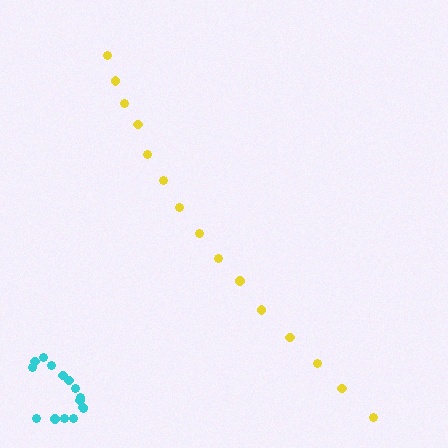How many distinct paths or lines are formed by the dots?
There are 2 distinct paths.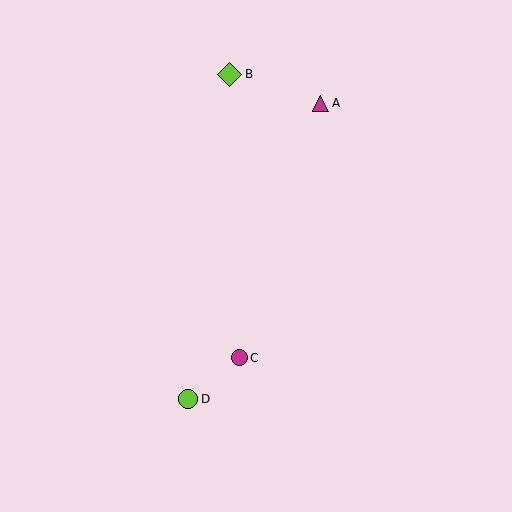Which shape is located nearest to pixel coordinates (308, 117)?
The magenta triangle (labeled A) at (321, 103) is nearest to that location.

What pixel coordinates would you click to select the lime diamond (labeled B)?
Click at (229, 74) to select the lime diamond B.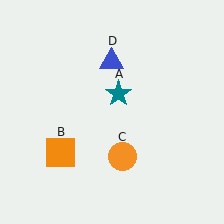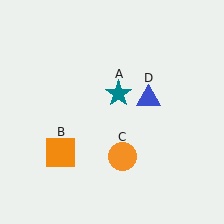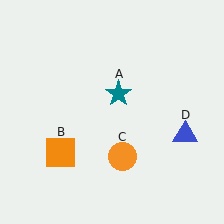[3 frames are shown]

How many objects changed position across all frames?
1 object changed position: blue triangle (object D).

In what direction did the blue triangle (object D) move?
The blue triangle (object D) moved down and to the right.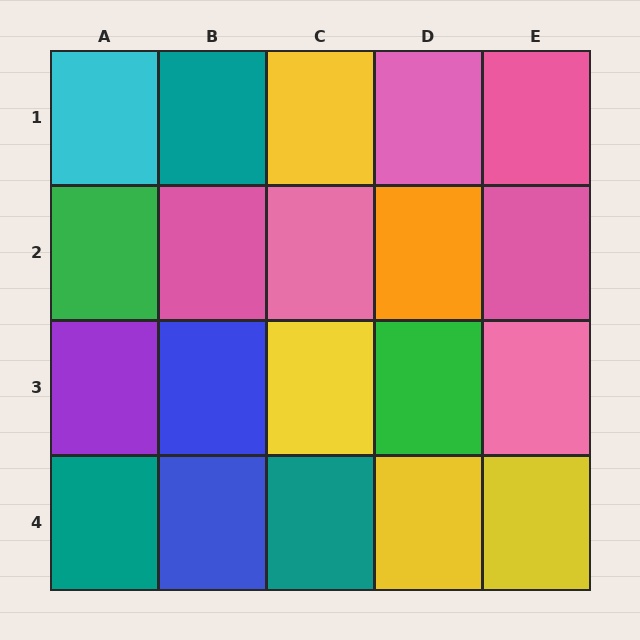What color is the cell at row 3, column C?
Yellow.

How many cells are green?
2 cells are green.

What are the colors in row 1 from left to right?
Cyan, teal, yellow, pink, pink.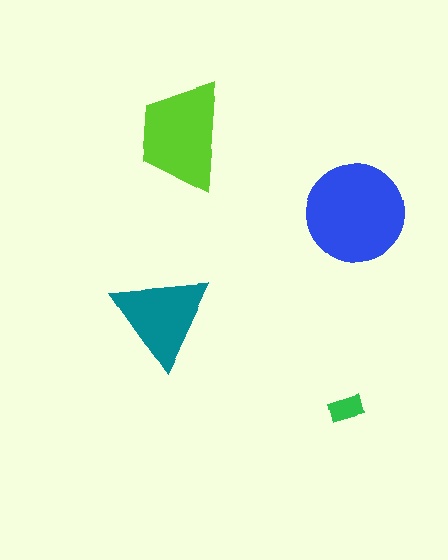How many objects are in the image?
There are 4 objects in the image.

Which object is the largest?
The blue circle.